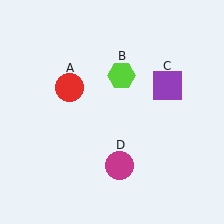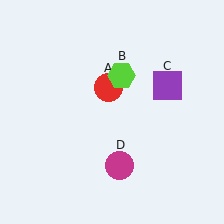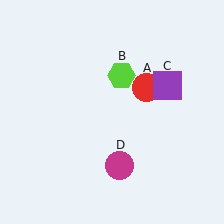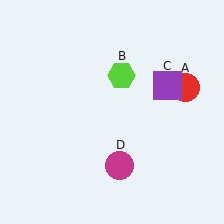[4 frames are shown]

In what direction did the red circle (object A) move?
The red circle (object A) moved right.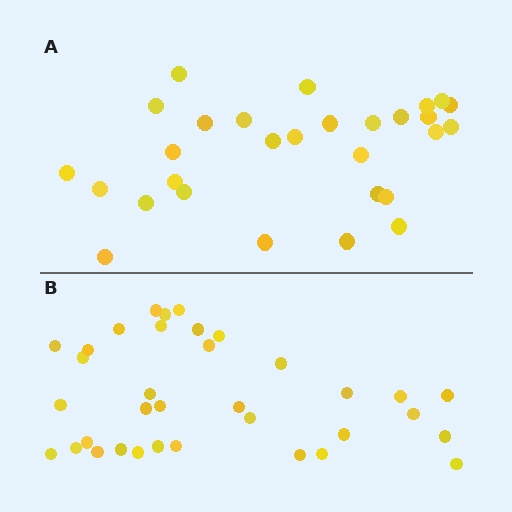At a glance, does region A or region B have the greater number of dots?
Region B (the bottom region) has more dots.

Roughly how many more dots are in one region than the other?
Region B has about 6 more dots than region A.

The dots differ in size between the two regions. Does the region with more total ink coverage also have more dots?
No. Region A has more total ink coverage because its dots are larger, but region B actually contains more individual dots. Total area can be misleading — the number of items is what matters here.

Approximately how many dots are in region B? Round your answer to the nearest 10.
About 40 dots. (The exact count is 35, which rounds to 40.)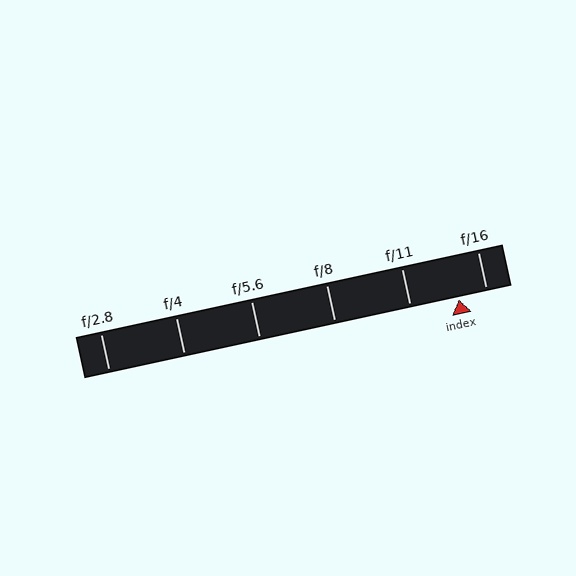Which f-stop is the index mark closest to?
The index mark is closest to f/16.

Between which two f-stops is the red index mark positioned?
The index mark is between f/11 and f/16.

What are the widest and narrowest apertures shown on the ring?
The widest aperture shown is f/2.8 and the narrowest is f/16.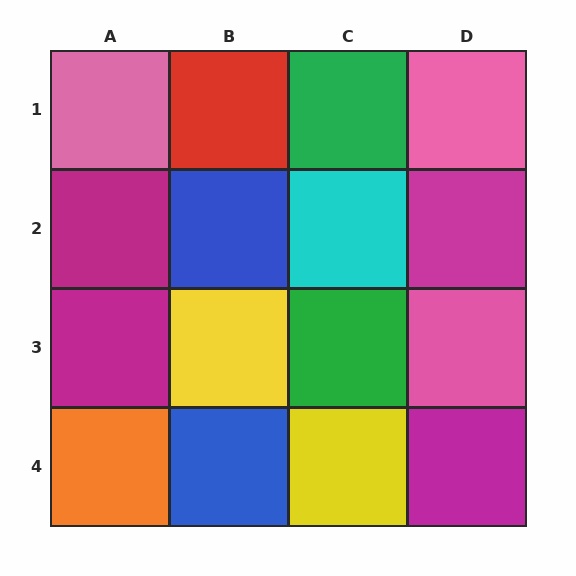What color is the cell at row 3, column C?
Green.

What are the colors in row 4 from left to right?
Orange, blue, yellow, magenta.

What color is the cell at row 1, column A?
Pink.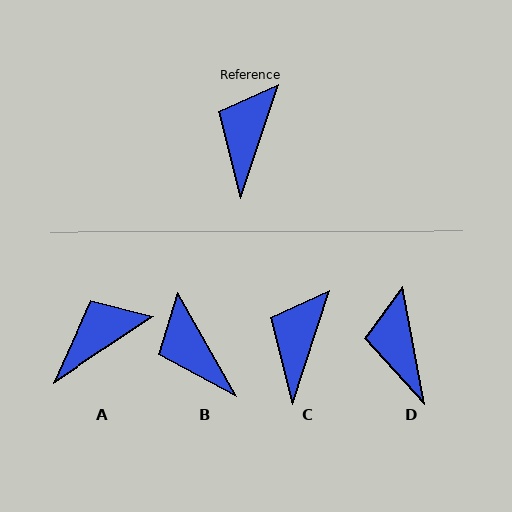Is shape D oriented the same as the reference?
No, it is off by about 29 degrees.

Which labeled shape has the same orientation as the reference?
C.